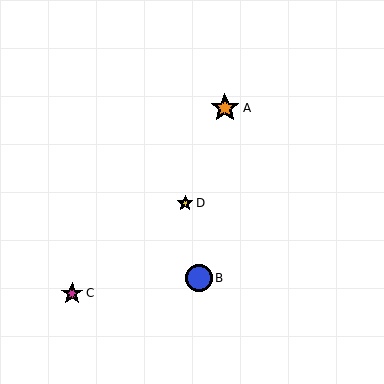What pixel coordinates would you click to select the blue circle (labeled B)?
Click at (199, 278) to select the blue circle B.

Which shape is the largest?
The orange star (labeled A) is the largest.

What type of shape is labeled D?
Shape D is a yellow star.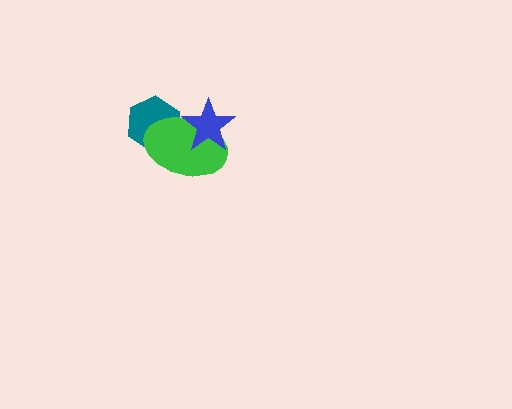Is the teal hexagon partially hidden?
Yes, it is partially covered by another shape.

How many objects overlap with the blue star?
1 object overlaps with the blue star.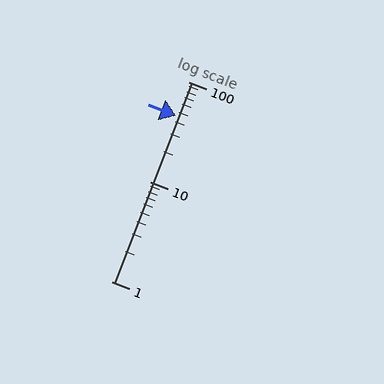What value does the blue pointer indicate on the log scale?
The pointer indicates approximately 46.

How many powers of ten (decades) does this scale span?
The scale spans 2 decades, from 1 to 100.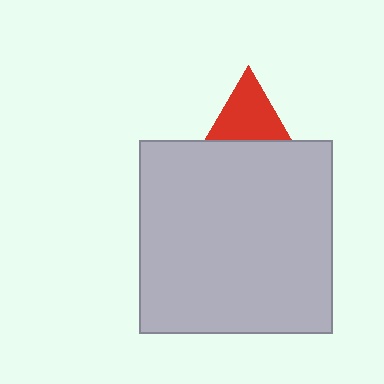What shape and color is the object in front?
The object in front is a light gray square.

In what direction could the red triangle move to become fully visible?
The red triangle could move up. That would shift it out from behind the light gray square entirely.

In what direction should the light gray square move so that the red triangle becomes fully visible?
The light gray square should move down. That is the shortest direction to clear the overlap and leave the red triangle fully visible.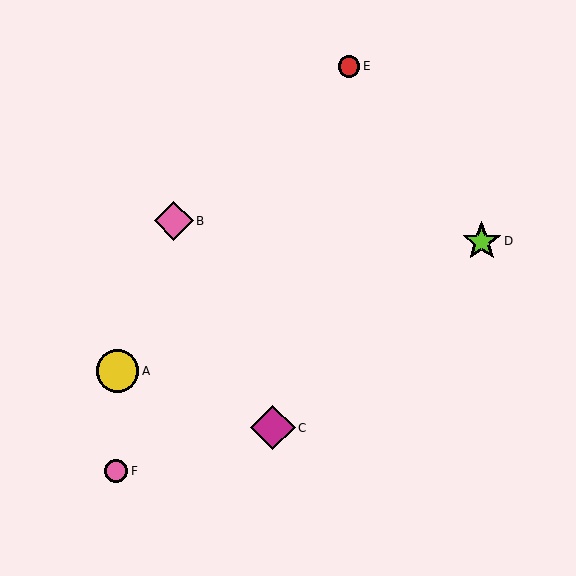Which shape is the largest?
The magenta diamond (labeled C) is the largest.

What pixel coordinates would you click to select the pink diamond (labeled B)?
Click at (174, 221) to select the pink diamond B.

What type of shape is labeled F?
Shape F is a pink circle.